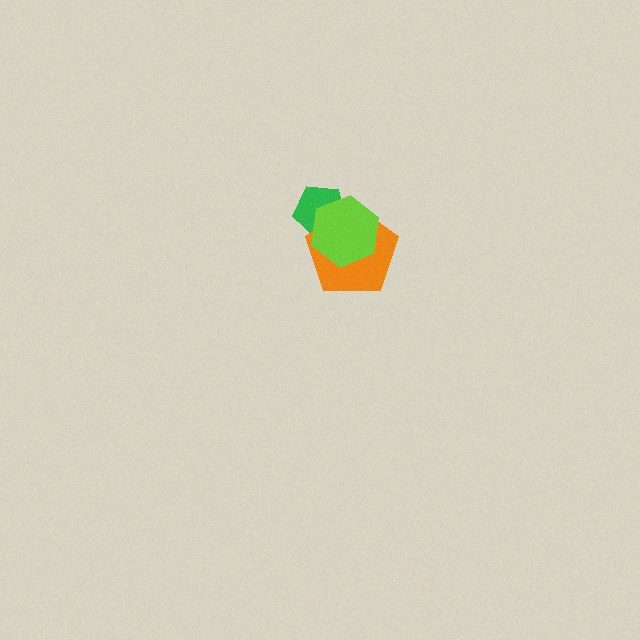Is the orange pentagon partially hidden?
Yes, it is partially covered by another shape.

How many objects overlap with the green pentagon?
2 objects overlap with the green pentagon.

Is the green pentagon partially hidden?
Yes, it is partially covered by another shape.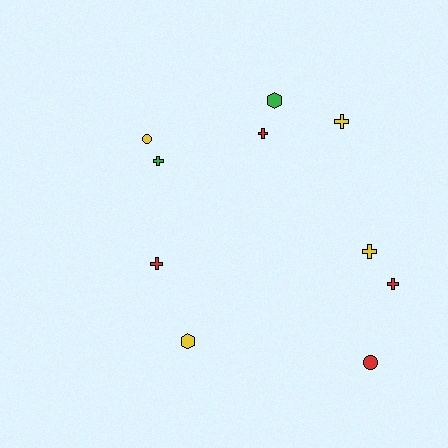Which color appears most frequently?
Yellow, with 4 objects.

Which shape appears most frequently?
Cross, with 6 objects.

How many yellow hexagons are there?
There is 1 yellow hexagon.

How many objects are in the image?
There are 10 objects.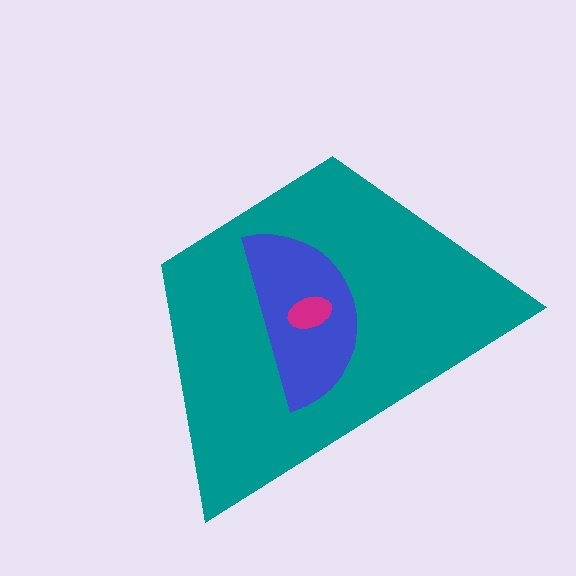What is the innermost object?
The magenta ellipse.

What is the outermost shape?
The teal trapezoid.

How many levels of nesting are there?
3.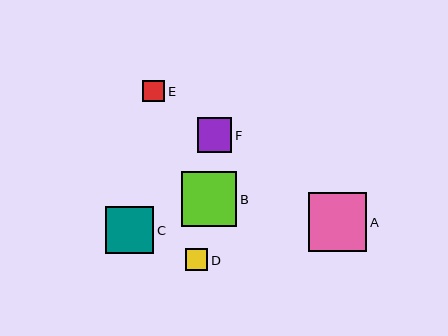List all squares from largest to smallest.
From largest to smallest: A, B, C, F, D, E.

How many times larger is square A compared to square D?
Square A is approximately 2.7 times the size of square D.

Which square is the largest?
Square A is the largest with a size of approximately 58 pixels.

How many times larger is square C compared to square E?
Square C is approximately 2.2 times the size of square E.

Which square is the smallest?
Square E is the smallest with a size of approximately 22 pixels.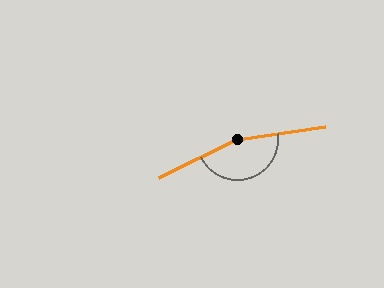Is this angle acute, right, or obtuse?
It is obtuse.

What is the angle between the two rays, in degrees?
Approximately 162 degrees.